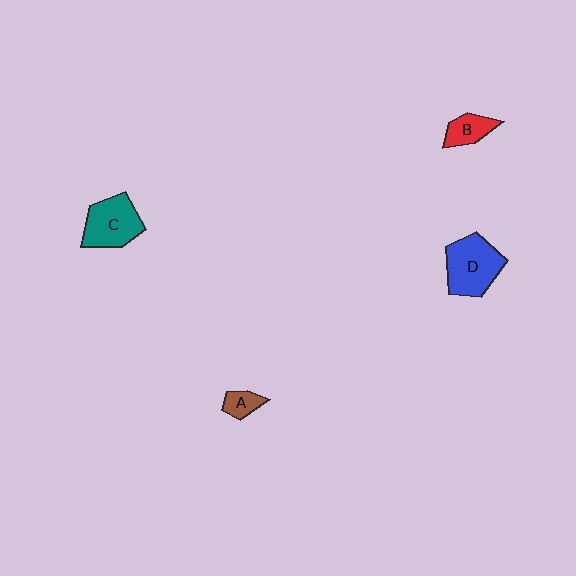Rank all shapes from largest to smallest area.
From largest to smallest: D (blue), C (teal), B (red), A (brown).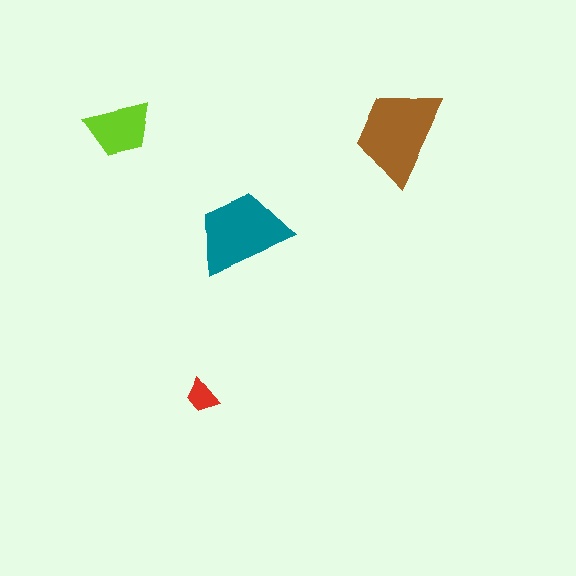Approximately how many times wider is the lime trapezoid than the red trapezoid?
About 2 times wider.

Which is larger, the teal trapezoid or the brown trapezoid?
The brown one.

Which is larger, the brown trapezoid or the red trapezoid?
The brown one.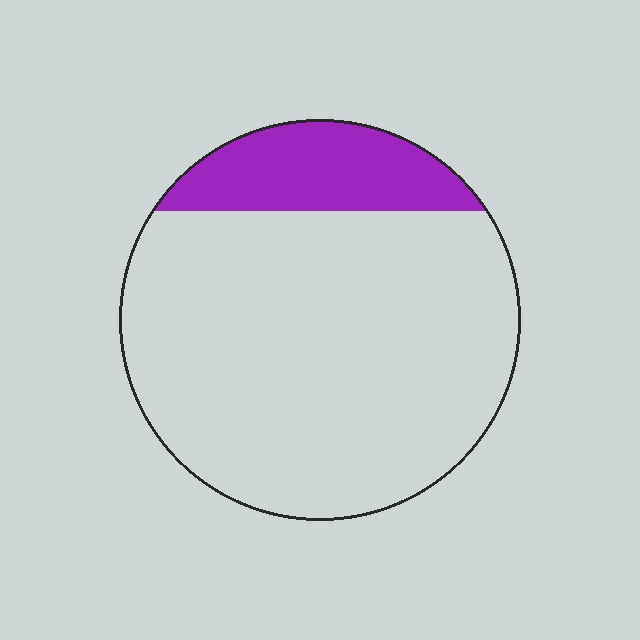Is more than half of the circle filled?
No.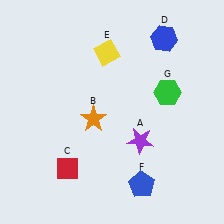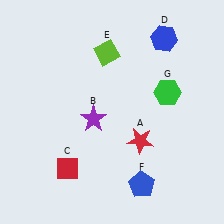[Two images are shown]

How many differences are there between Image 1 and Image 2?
There are 3 differences between the two images.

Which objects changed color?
A changed from purple to red. B changed from orange to purple. E changed from yellow to lime.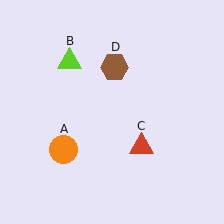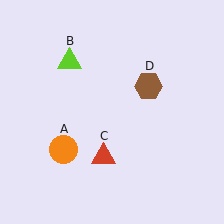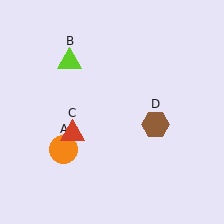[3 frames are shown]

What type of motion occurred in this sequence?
The red triangle (object C), brown hexagon (object D) rotated clockwise around the center of the scene.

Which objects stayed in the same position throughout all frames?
Orange circle (object A) and lime triangle (object B) remained stationary.